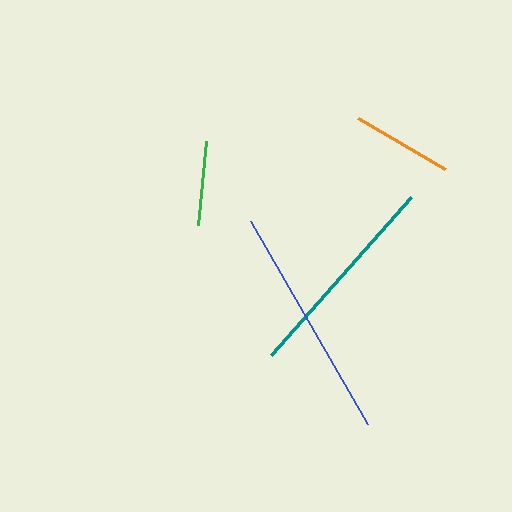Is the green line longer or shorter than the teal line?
The teal line is longer than the green line.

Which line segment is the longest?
The blue line is the longest at approximately 235 pixels.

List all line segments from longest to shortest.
From longest to shortest: blue, teal, orange, green.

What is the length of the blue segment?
The blue segment is approximately 235 pixels long.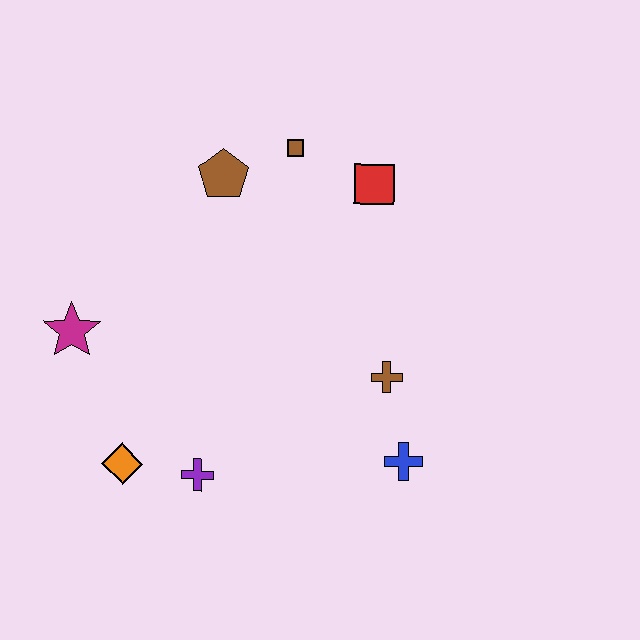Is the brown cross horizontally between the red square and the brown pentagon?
No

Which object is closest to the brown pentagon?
The brown square is closest to the brown pentagon.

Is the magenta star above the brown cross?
Yes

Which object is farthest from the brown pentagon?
The blue cross is farthest from the brown pentagon.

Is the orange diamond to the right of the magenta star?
Yes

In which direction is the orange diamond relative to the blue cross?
The orange diamond is to the left of the blue cross.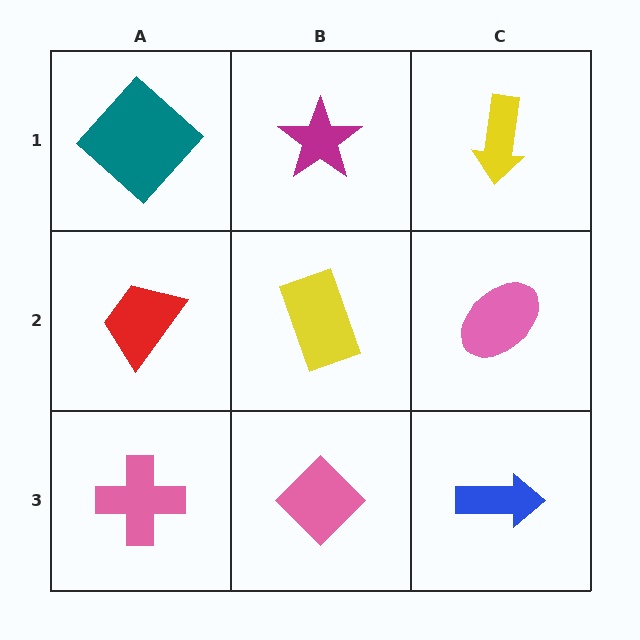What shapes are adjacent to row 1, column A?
A red trapezoid (row 2, column A), a magenta star (row 1, column B).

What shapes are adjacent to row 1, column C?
A pink ellipse (row 2, column C), a magenta star (row 1, column B).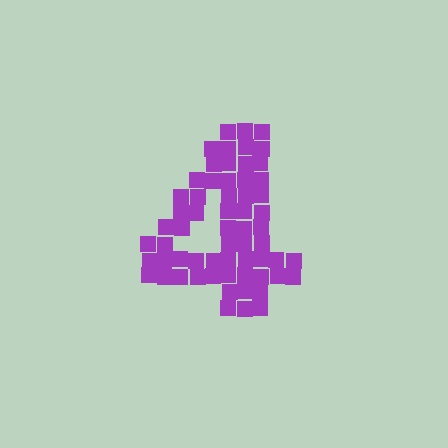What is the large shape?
The large shape is the digit 4.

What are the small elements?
The small elements are squares.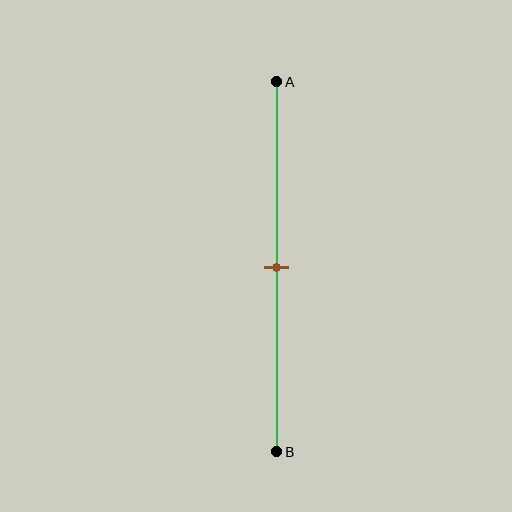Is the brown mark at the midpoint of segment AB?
Yes, the mark is approximately at the midpoint.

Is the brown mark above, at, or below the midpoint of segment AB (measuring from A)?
The brown mark is approximately at the midpoint of segment AB.